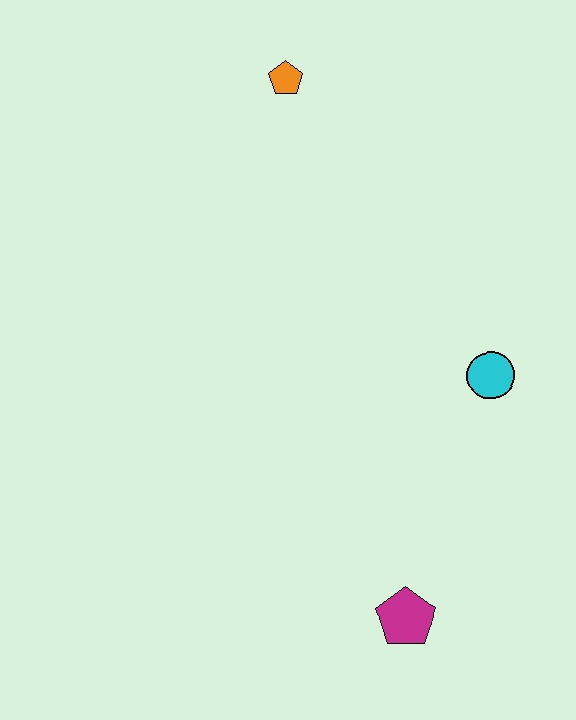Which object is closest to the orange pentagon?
The cyan circle is closest to the orange pentagon.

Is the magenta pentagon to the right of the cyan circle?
No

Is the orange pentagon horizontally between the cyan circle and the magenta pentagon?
No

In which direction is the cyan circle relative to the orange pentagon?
The cyan circle is below the orange pentagon.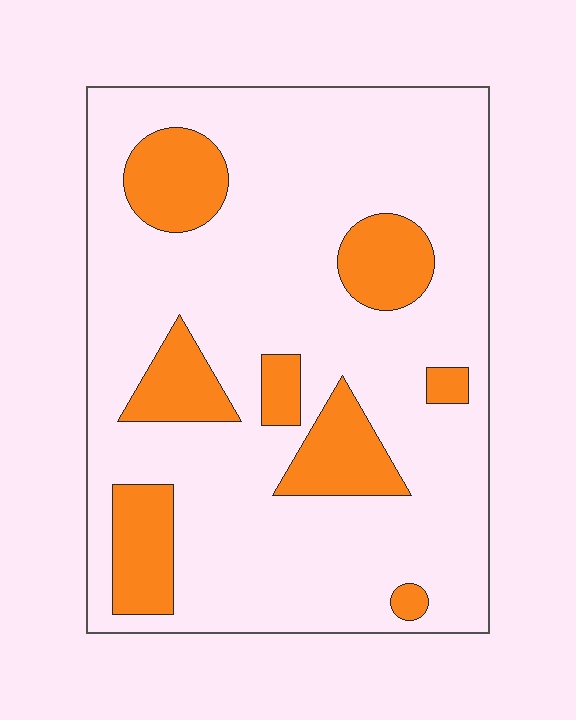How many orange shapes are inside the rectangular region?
8.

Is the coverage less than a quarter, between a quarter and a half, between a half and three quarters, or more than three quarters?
Less than a quarter.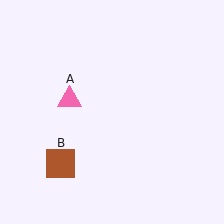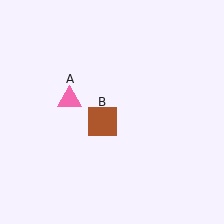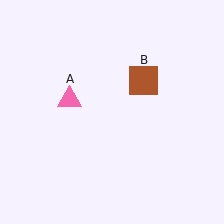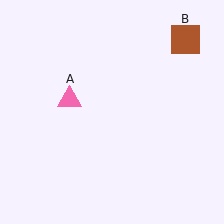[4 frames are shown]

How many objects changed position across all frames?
1 object changed position: brown square (object B).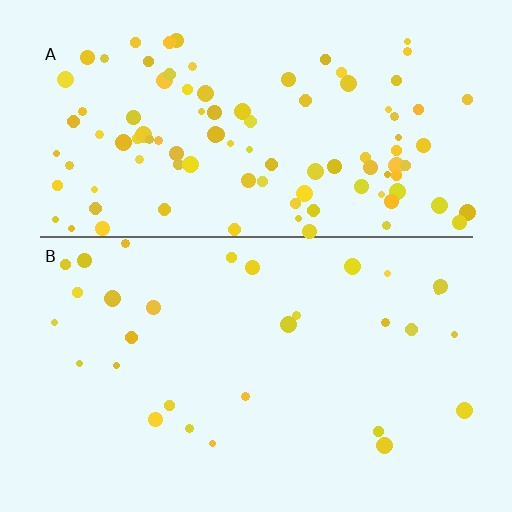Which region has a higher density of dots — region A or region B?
A (the top).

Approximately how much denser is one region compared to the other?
Approximately 3.5× — region A over region B.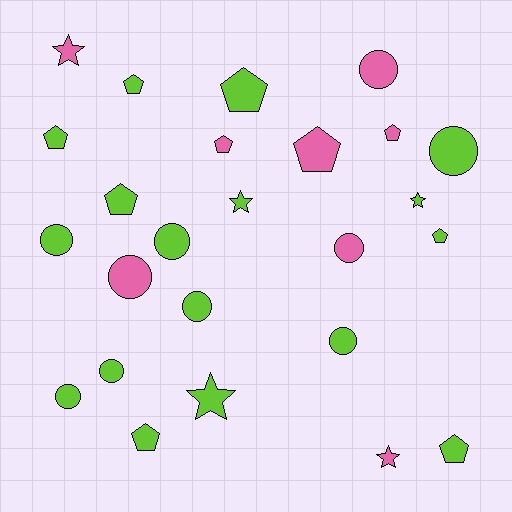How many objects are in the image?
There are 25 objects.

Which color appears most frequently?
Lime, with 17 objects.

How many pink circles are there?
There are 3 pink circles.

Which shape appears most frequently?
Circle, with 10 objects.